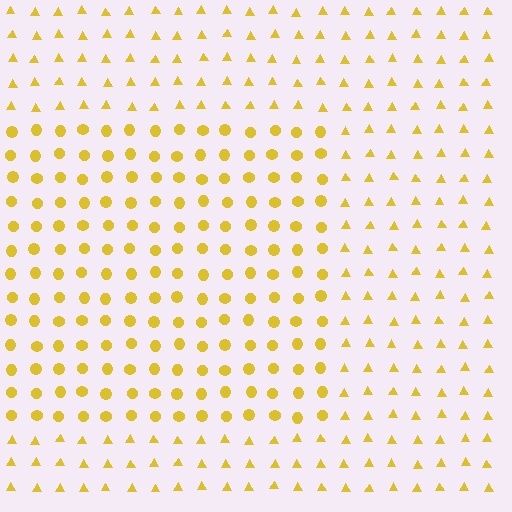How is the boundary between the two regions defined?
The boundary is defined by a change in element shape: circles inside vs. triangles outside. All elements share the same color and spacing.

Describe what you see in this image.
The image is filled with small yellow elements arranged in a uniform grid. A rectangle-shaped region contains circles, while the surrounding area contains triangles. The boundary is defined purely by the change in element shape.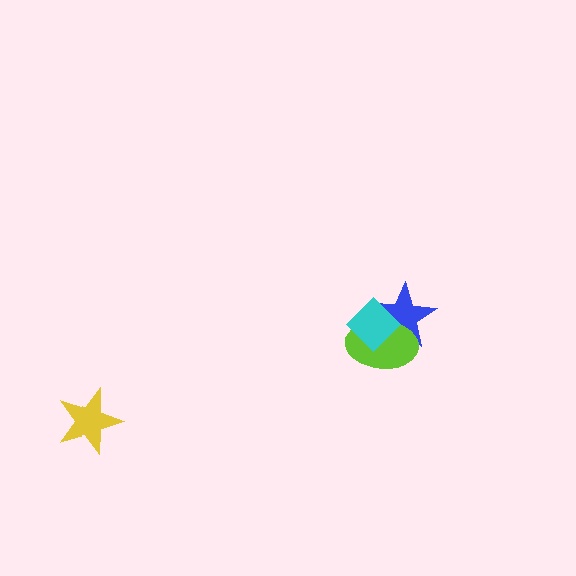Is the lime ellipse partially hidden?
Yes, it is partially covered by another shape.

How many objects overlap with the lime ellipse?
2 objects overlap with the lime ellipse.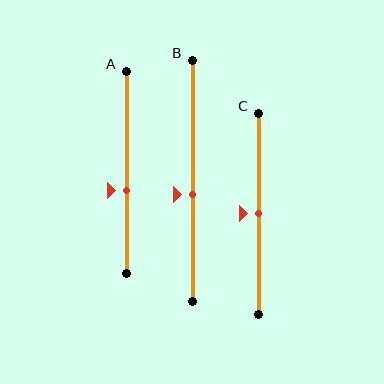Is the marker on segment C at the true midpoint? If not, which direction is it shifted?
Yes, the marker on segment C is at the true midpoint.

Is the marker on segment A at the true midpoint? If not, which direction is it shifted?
No, the marker on segment A is shifted downward by about 9% of the segment length.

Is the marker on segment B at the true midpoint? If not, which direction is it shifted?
No, the marker on segment B is shifted downward by about 6% of the segment length.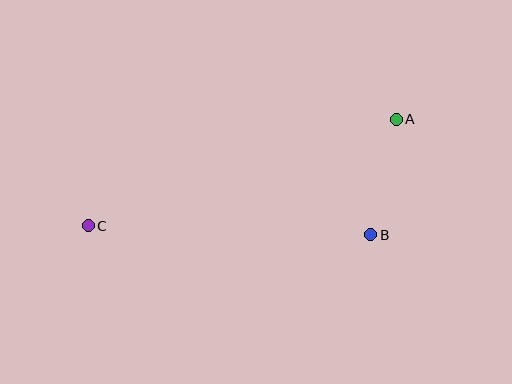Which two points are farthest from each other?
Points A and C are farthest from each other.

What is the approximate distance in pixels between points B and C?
The distance between B and C is approximately 283 pixels.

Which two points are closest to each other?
Points A and B are closest to each other.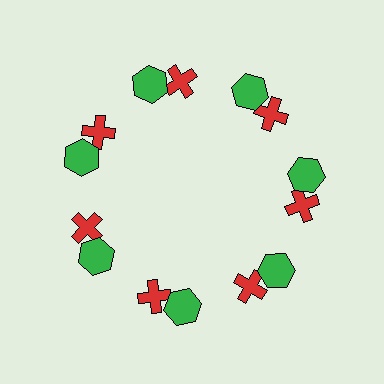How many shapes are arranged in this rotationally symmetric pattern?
There are 14 shapes, arranged in 7 groups of 2.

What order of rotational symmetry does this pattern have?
This pattern has 7-fold rotational symmetry.